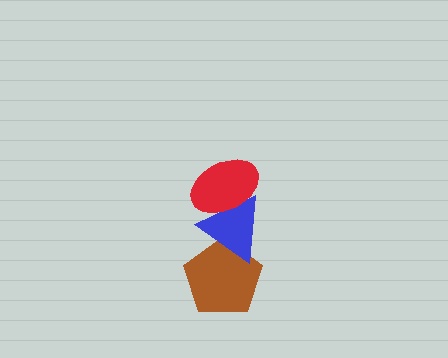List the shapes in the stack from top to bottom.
From top to bottom: the red ellipse, the blue triangle, the brown pentagon.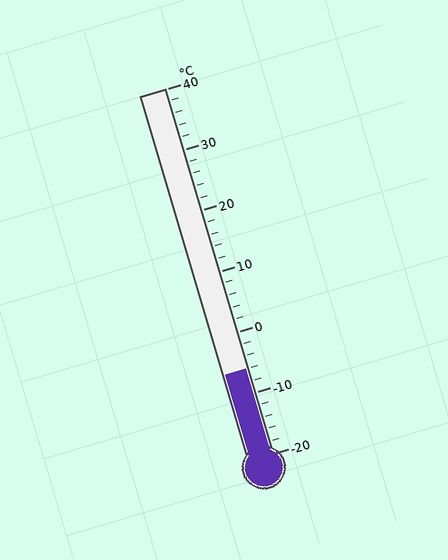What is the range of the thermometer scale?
The thermometer scale ranges from -20°C to 40°C.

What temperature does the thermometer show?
The thermometer shows approximately -6°C.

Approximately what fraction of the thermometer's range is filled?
The thermometer is filled to approximately 25% of its range.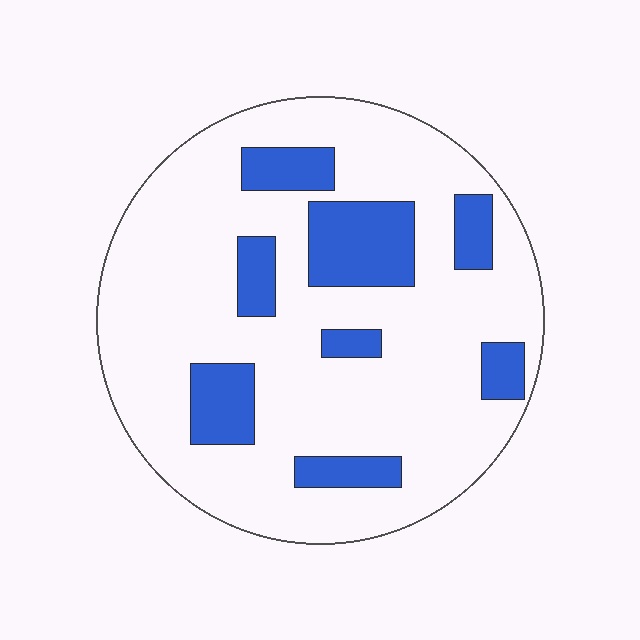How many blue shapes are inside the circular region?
8.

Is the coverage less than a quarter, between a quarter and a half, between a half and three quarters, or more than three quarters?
Less than a quarter.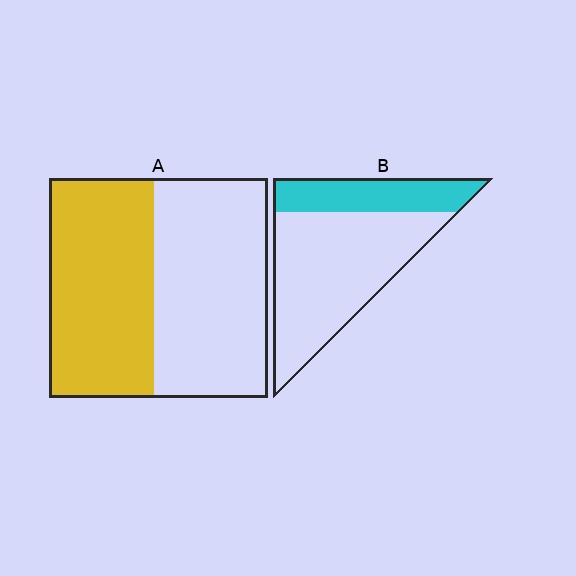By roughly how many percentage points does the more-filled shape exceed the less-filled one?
By roughly 20 percentage points (A over B).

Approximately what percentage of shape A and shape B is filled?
A is approximately 50% and B is approximately 30%.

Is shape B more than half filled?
No.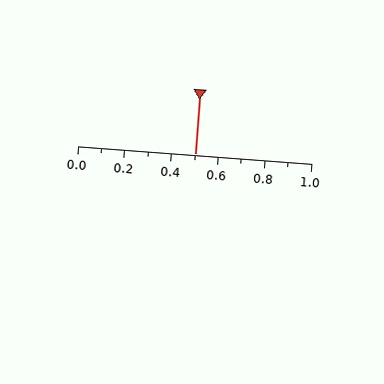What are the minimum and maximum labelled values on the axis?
The axis runs from 0.0 to 1.0.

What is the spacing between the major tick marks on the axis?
The major ticks are spaced 0.2 apart.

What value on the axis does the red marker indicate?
The marker indicates approximately 0.5.